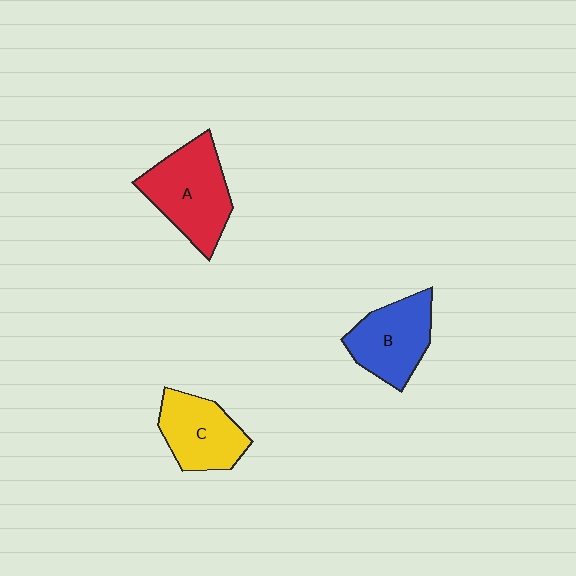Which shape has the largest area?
Shape A (red).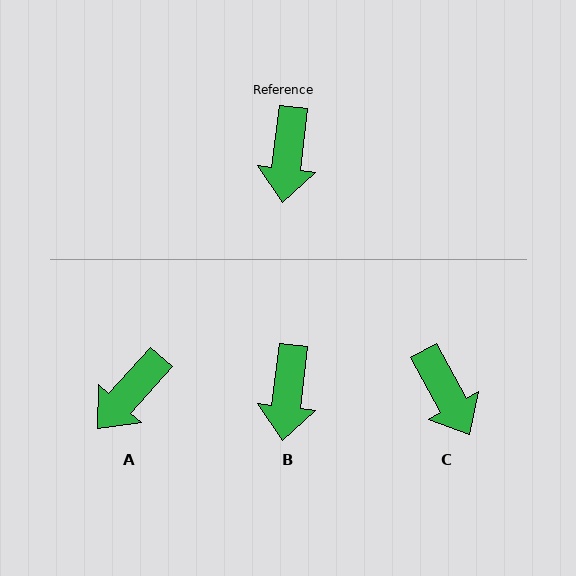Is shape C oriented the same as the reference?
No, it is off by about 35 degrees.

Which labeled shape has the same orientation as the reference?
B.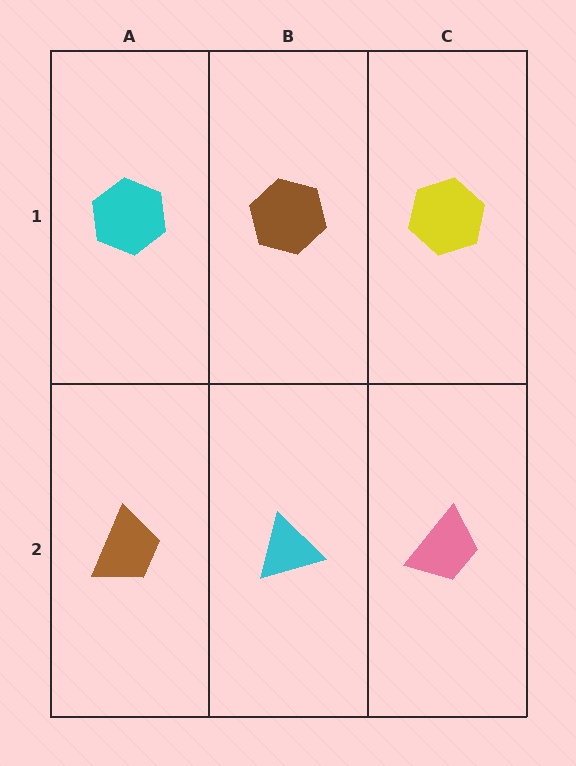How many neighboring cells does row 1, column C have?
2.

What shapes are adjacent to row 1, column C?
A pink trapezoid (row 2, column C), a brown hexagon (row 1, column B).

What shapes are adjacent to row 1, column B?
A cyan triangle (row 2, column B), a cyan hexagon (row 1, column A), a yellow hexagon (row 1, column C).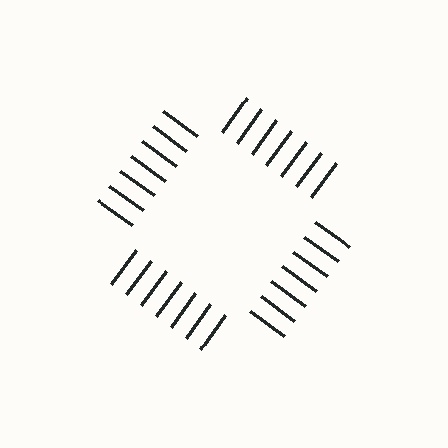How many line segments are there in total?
28 — 7 along each of the 4 edges.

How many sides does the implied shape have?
4 sides — the line-ends trace a square.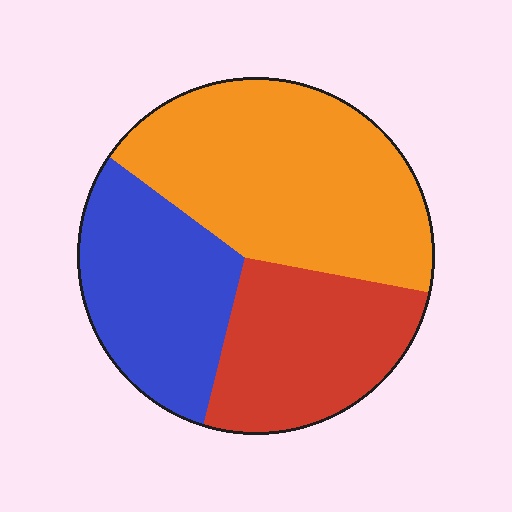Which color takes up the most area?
Orange, at roughly 45%.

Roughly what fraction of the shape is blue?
Blue covers 28% of the shape.